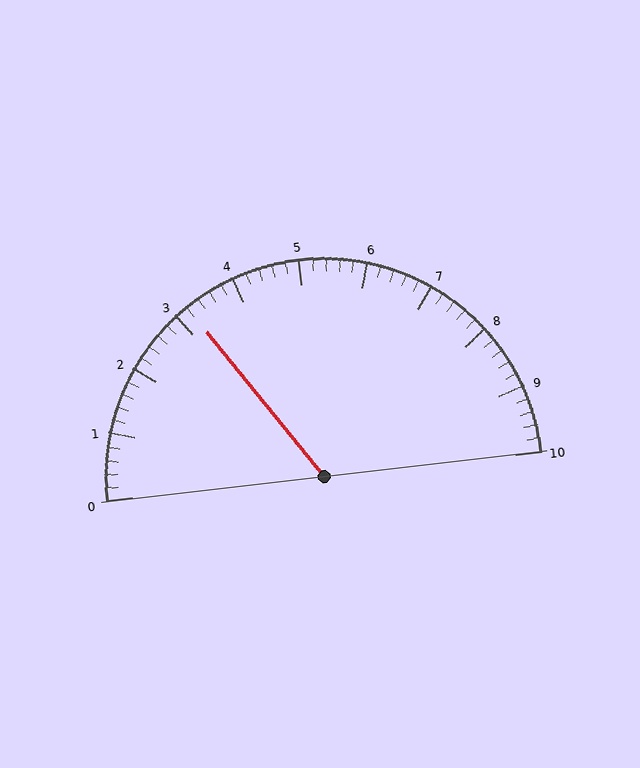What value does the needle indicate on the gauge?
The needle indicates approximately 3.2.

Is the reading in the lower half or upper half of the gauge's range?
The reading is in the lower half of the range (0 to 10).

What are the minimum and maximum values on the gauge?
The gauge ranges from 0 to 10.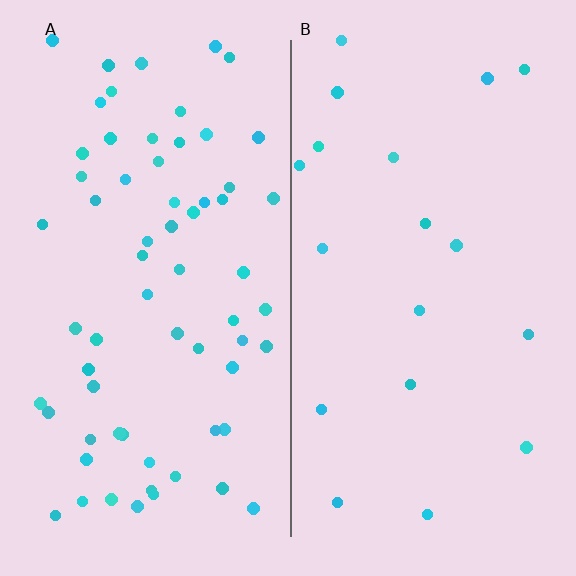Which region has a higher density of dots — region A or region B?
A (the left).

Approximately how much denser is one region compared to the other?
Approximately 3.5× — region A over region B.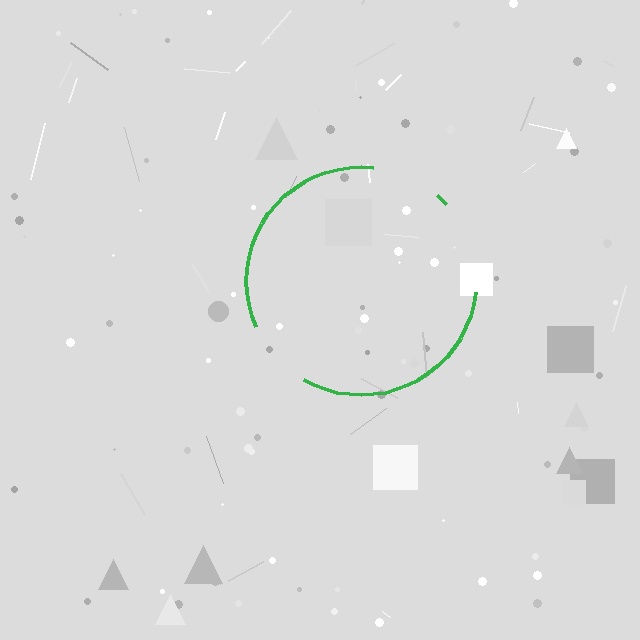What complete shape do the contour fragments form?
The contour fragments form a circle.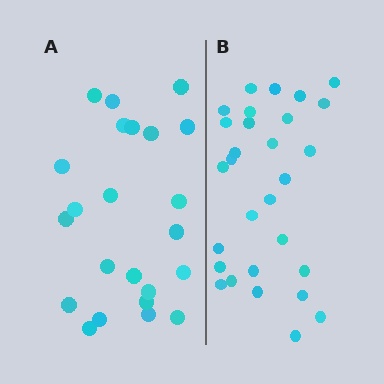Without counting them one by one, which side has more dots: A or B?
Region B (the right region) has more dots.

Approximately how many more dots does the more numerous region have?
Region B has about 6 more dots than region A.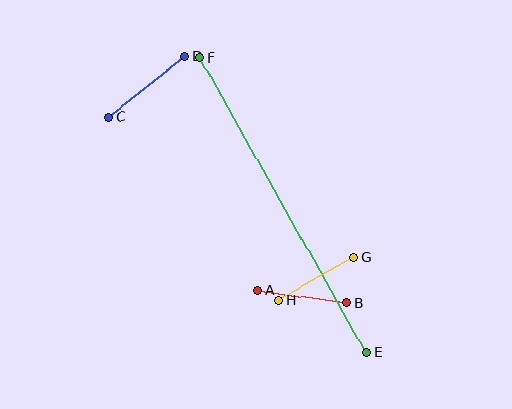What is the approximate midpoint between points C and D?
The midpoint is at approximately (147, 87) pixels.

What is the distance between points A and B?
The distance is approximately 90 pixels.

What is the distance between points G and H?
The distance is approximately 86 pixels.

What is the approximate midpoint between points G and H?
The midpoint is at approximately (316, 279) pixels.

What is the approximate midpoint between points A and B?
The midpoint is at approximately (302, 296) pixels.